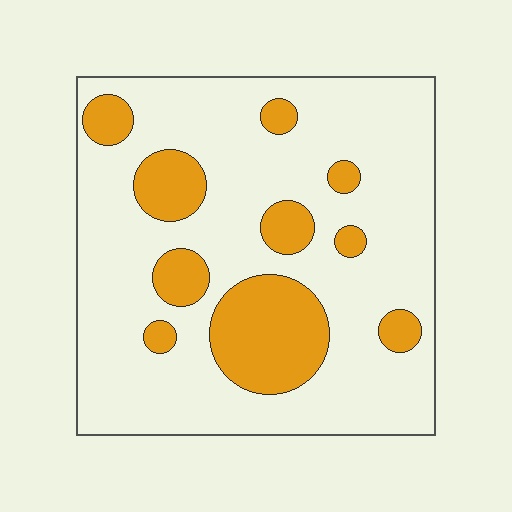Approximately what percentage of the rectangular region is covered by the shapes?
Approximately 20%.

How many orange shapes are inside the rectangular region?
10.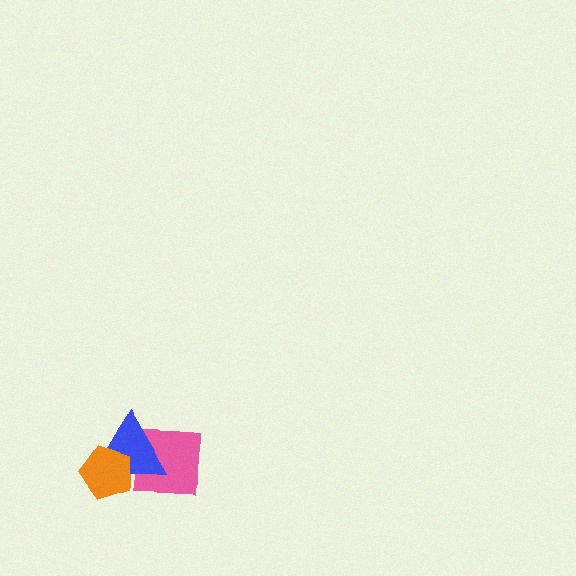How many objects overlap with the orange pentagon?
2 objects overlap with the orange pentagon.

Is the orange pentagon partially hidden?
No, no other shape covers it.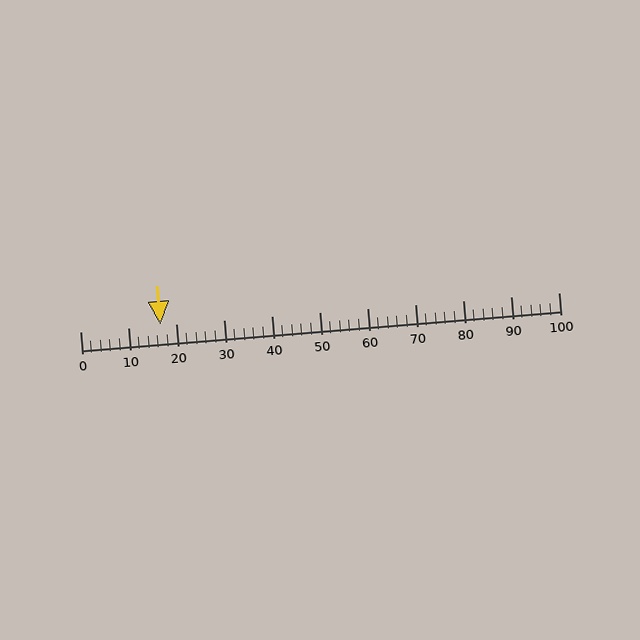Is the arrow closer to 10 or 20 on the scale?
The arrow is closer to 20.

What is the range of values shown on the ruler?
The ruler shows values from 0 to 100.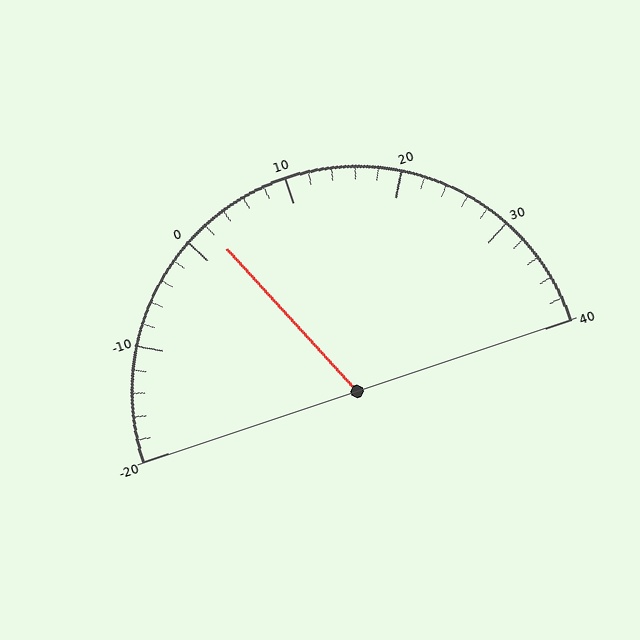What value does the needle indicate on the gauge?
The needle indicates approximately 2.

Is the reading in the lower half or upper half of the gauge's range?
The reading is in the lower half of the range (-20 to 40).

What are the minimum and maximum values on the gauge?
The gauge ranges from -20 to 40.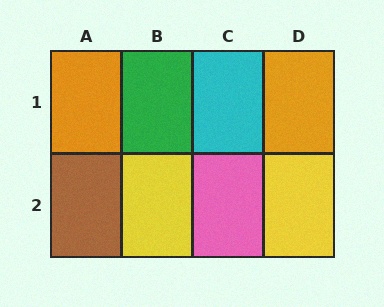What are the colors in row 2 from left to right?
Brown, yellow, pink, yellow.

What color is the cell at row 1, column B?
Green.